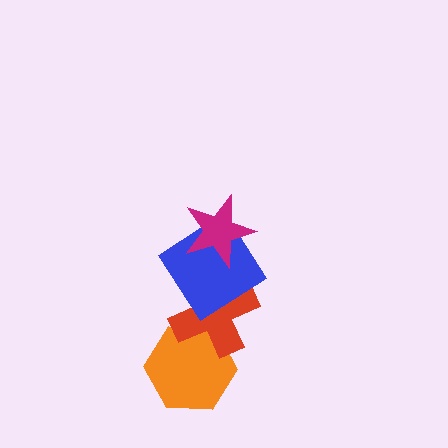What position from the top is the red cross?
The red cross is 3rd from the top.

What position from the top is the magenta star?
The magenta star is 1st from the top.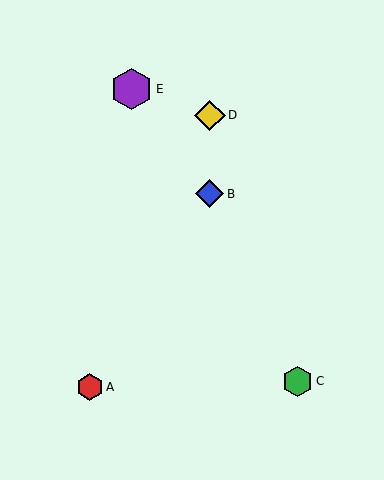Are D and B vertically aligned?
Yes, both are at x≈210.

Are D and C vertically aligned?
No, D is at x≈210 and C is at x≈297.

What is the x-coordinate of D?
Object D is at x≈210.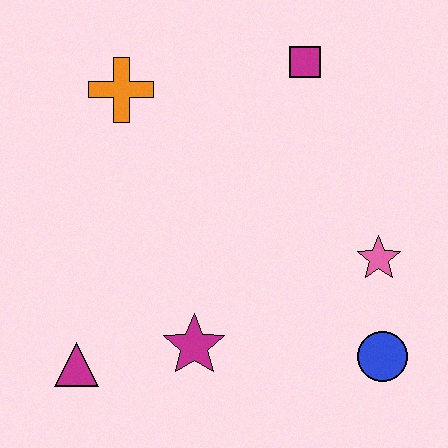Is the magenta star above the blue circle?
Yes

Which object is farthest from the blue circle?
The orange cross is farthest from the blue circle.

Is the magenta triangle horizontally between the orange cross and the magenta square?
No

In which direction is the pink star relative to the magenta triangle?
The pink star is to the right of the magenta triangle.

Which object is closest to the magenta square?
The orange cross is closest to the magenta square.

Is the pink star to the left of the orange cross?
No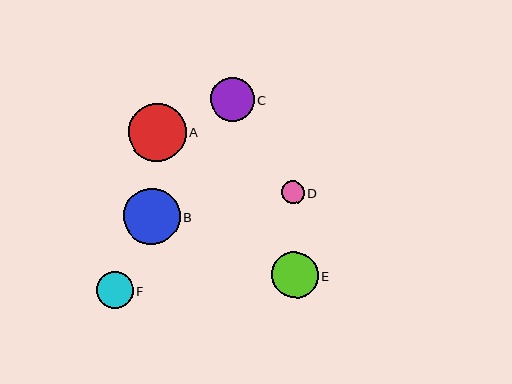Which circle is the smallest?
Circle D is the smallest with a size of approximately 23 pixels.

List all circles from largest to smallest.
From largest to smallest: A, B, E, C, F, D.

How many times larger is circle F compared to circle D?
Circle F is approximately 1.6 times the size of circle D.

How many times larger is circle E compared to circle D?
Circle E is approximately 2.0 times the size of circle D.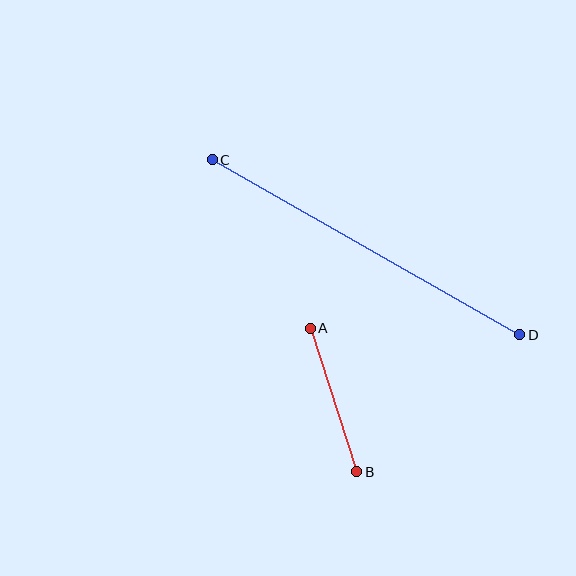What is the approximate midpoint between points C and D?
The midpoint is at approximately (366, 247) pixels.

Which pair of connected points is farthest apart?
Points C and D are farthest apart.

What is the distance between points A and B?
The distance is approximately 151 pixels.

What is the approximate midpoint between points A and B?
The midpoint is at approximately (333, 400) pixels.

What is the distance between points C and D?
The distance is approximately 354 pixels.